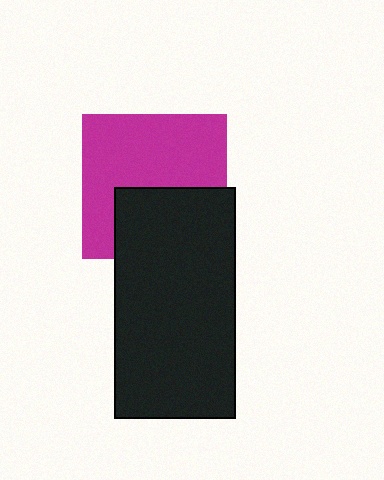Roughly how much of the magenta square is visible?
About half of it is visible (roughly 61%).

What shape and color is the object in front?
The object in front is a black rectangle.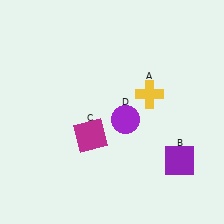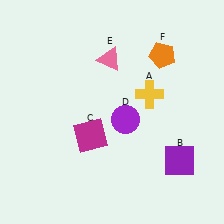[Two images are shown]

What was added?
A pink triangle (E), an orange pentagon (F) were added in Image 2.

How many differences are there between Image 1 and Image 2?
There are 2 differences between the two images.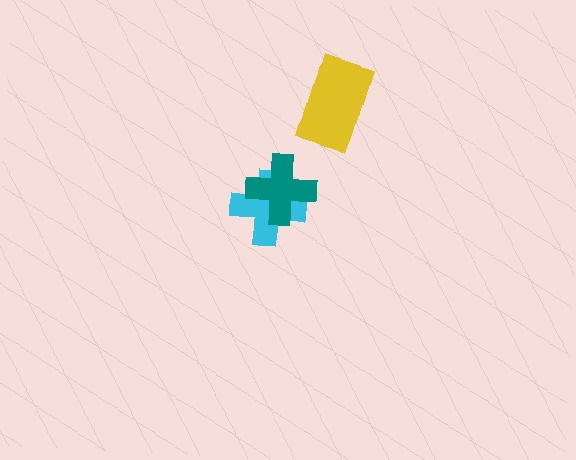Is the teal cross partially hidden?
No, no other shape covers it.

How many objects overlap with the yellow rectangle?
0 objects overlap with the yellow rectangle.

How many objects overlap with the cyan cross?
1 object overlaps with the cyan cross.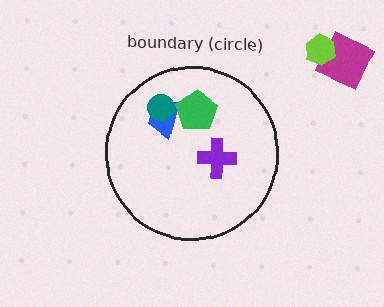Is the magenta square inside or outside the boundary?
Outside.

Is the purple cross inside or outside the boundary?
Inside.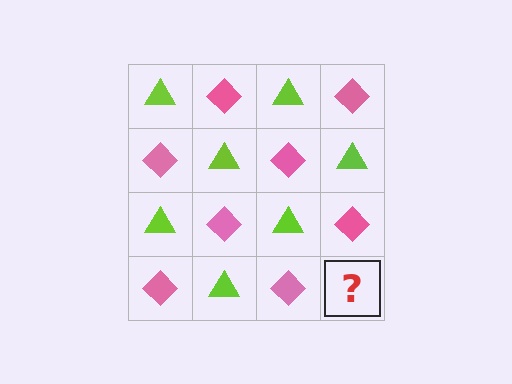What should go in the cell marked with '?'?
The missing cell should contain a lime triangle.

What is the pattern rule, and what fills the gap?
The rule is that it alternates lime triangle and pink diamond in a checkerboard pattern. The gap should be filled with a lime triangle.